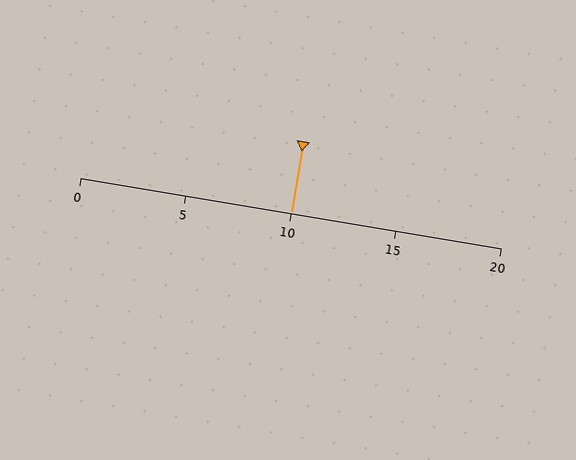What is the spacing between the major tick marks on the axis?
The major ticks are spaced 5 apart.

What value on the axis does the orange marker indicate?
The marker indicates approximately 10.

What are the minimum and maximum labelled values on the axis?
The axis runs from 0 to 20.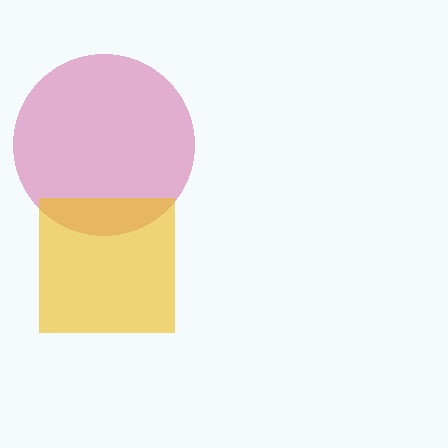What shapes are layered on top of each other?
The layered shapes are: a magenta circle, a yellow square.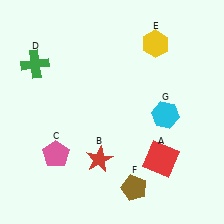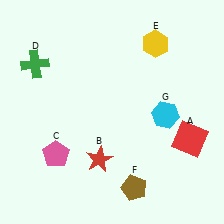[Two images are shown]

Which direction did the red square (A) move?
The red square (A) moved right.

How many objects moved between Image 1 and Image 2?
1 object moved between the two images.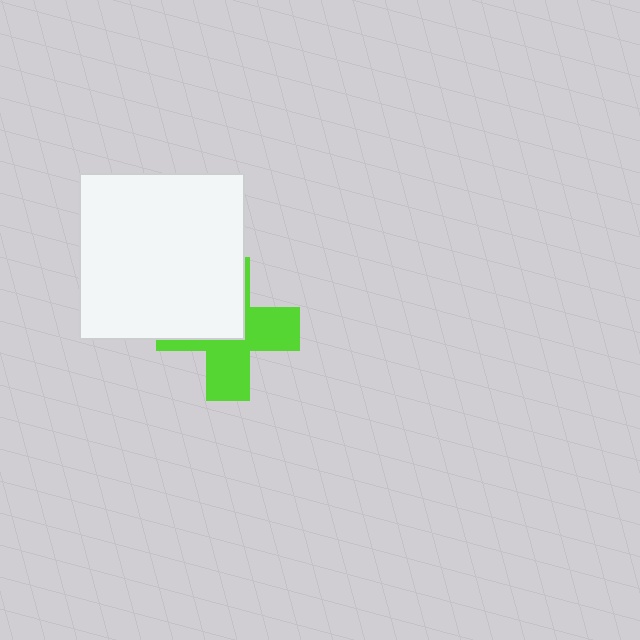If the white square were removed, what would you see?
You would see the complete lime cross.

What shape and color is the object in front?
The object in front is a white square.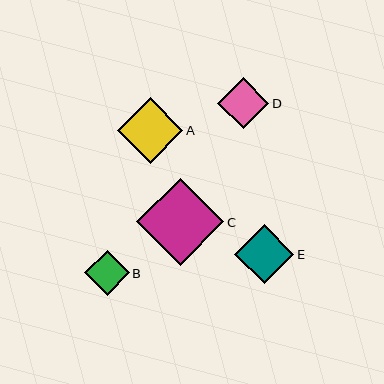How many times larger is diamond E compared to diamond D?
Diamond E is approximately 1.1 times the size of diamond D.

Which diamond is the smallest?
Diamond B is the smallest with a size of approximately 45 pixels.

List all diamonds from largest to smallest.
From largest to smallest: C, A, E, D, B.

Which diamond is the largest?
Diamond C is the largest with a size of approximately 88 pixels.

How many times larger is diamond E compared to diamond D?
Diamond E is approximately 1.1 times the size of diamond D.